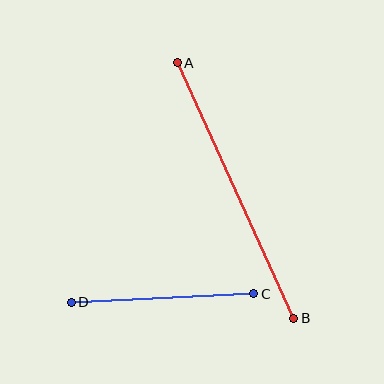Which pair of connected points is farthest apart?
Points A and B are farthest apart.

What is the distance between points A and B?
The distance is approximately 280 pixels.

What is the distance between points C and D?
The distance is approximately 183 pixels.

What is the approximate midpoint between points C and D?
The midpoint is at approximately (163, 298) pixels.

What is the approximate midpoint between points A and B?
The midpoint is at approximately (235, 191) pixels.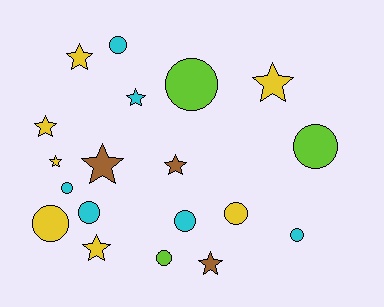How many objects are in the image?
There are 19 objects.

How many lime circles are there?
There are 3 lime circles.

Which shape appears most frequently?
Circle, with 10 objects.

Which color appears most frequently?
Yellow, with 7 objects.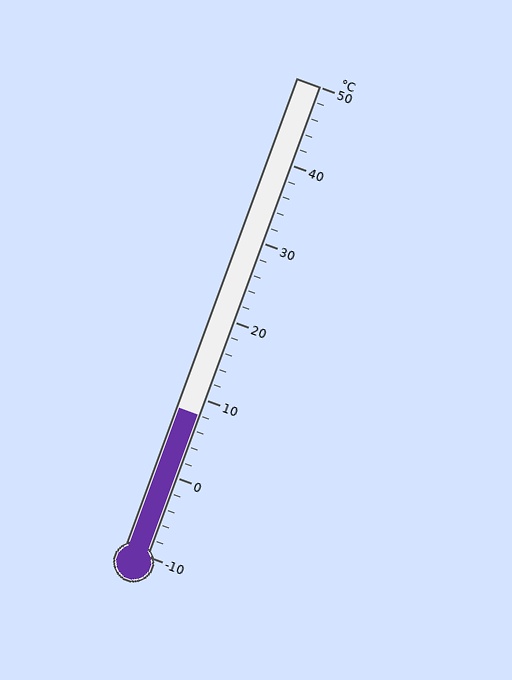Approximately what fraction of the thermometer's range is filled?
The thermometer is filled to approximately 30% of its range.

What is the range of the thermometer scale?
The thermometer scale ranges from -10°C to 50°C.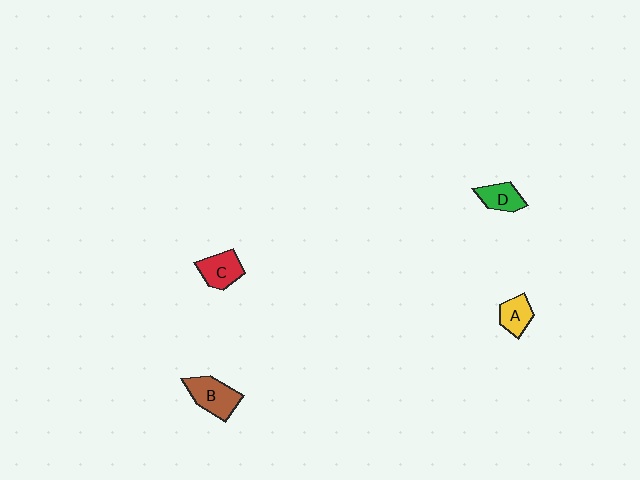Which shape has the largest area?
Shape B (brown).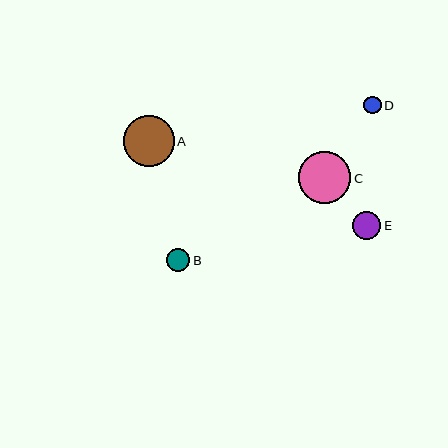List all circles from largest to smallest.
From largest to smallest: C, A, E, B, D.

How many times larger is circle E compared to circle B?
Circle E is approximately 1.2 times the size of circle B.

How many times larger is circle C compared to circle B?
Circle C is approximately 2.2 times the size of circle B.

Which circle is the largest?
Circle C is the largest with a size of approximately 52 pixels.